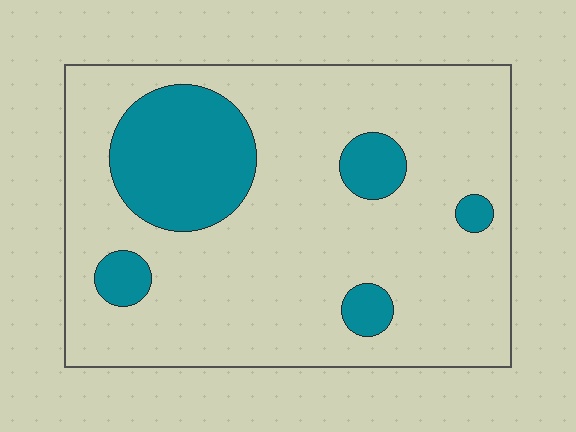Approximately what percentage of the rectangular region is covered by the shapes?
Approximately 20%.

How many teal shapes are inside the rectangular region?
5.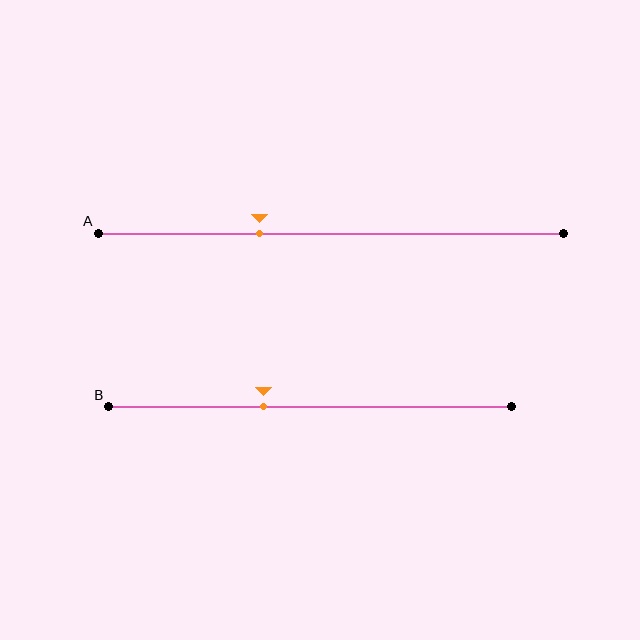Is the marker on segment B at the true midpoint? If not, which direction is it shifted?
No, the marker on segment B is shifted to the left by about 12% of the segment length.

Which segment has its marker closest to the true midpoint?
Segment B has its marker closest to the true midpoint.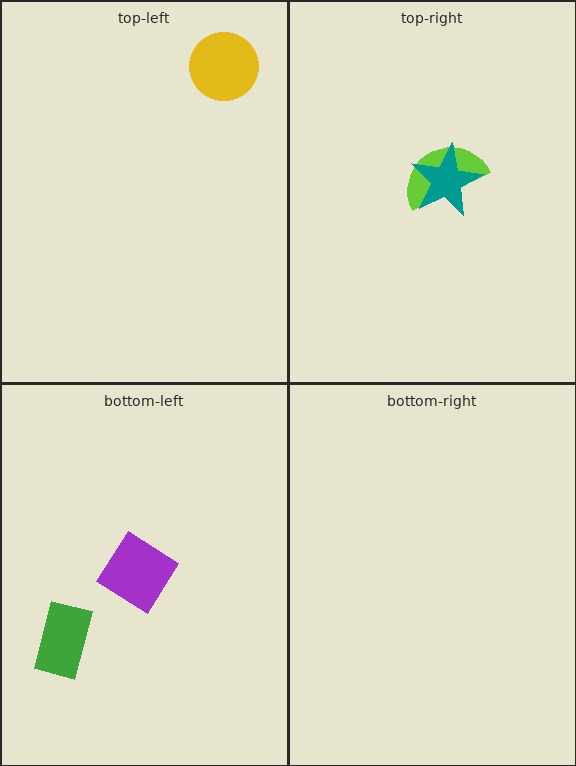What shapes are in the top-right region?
The lime semicircle, the teal star.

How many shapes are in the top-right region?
2.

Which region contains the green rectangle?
The bottom-left region.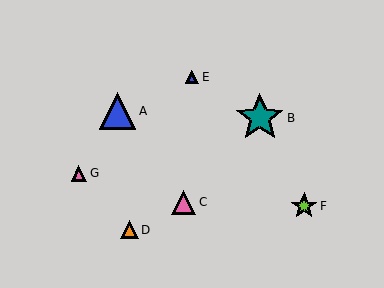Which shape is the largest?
The teal star (labeled B) is the largest.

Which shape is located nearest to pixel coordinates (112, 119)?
The blue triangle (labeled A) at (117, 111) is nearest to that location.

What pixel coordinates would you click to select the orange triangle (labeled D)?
Click at (129, 230) to select the orange triangle D.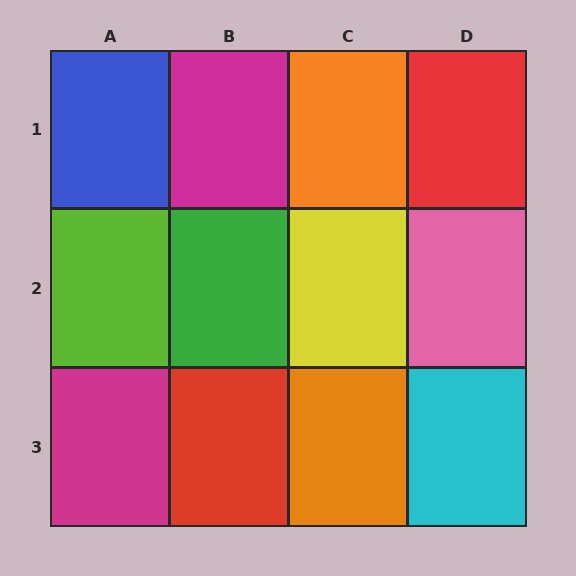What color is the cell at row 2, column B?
Green.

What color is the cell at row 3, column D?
Cyan.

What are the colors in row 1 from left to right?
Blue, magenta, orange, red.